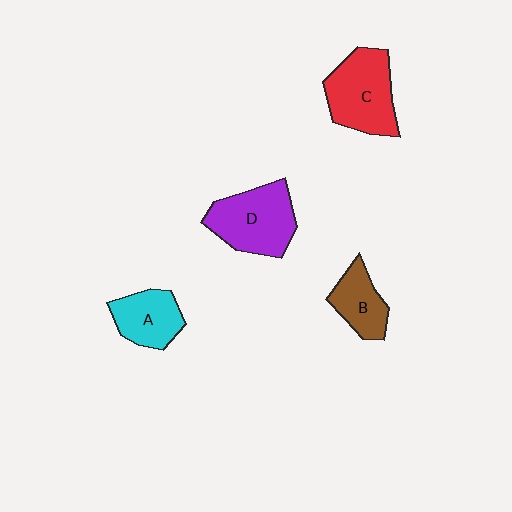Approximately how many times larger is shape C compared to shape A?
Approximately 1.5 times.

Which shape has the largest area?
Shape C (red).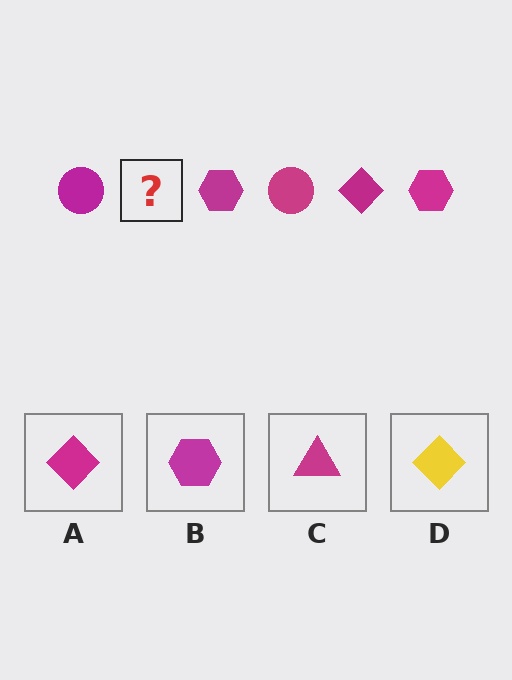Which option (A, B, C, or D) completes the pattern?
A.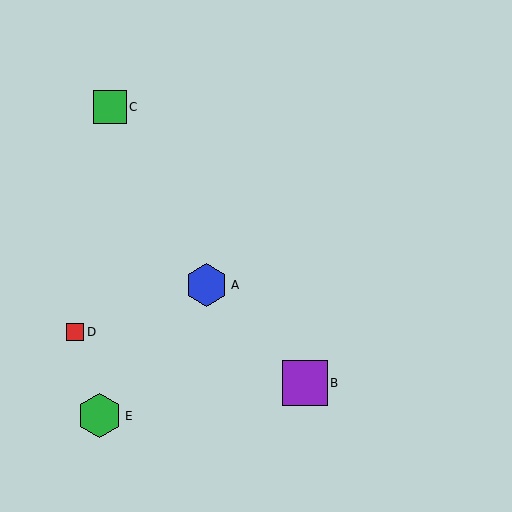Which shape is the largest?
The purple square (labeled B) is the largest.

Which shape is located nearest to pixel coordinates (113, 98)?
The green square (labeled C) at (110, 107) is nearest to that location.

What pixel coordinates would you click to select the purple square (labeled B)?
Click at (305, 383) to select the purple square B.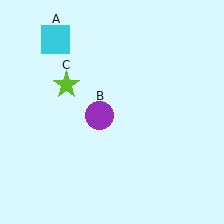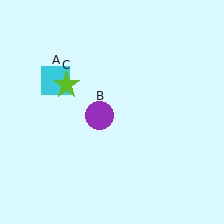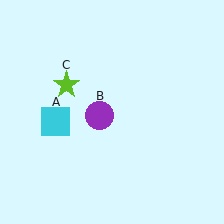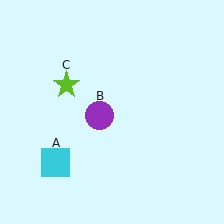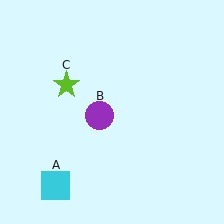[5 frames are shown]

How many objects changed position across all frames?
1 object changed position: cyan square (object A).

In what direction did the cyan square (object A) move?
The cyan square (object A) moved down.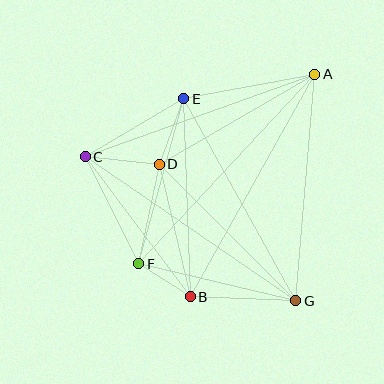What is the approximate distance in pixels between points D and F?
The distance between D and F is approximately 102 pixels.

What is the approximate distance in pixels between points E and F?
The distance between E and F is approximately 171 pixels.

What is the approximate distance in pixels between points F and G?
The distance between F and G is approximately 162 pixels.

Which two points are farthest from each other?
Points A and F are farthest from each other.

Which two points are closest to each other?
Points B and F are closest to each other.